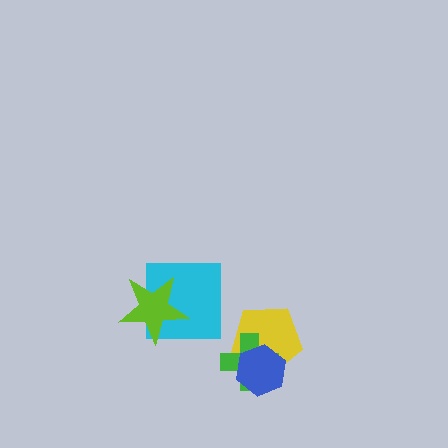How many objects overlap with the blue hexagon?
2 objects overlap with the blue hexagon.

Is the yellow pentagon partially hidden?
Yes, it is partially covered by another shape.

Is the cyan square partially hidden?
Yes, it is partially covered by another shape.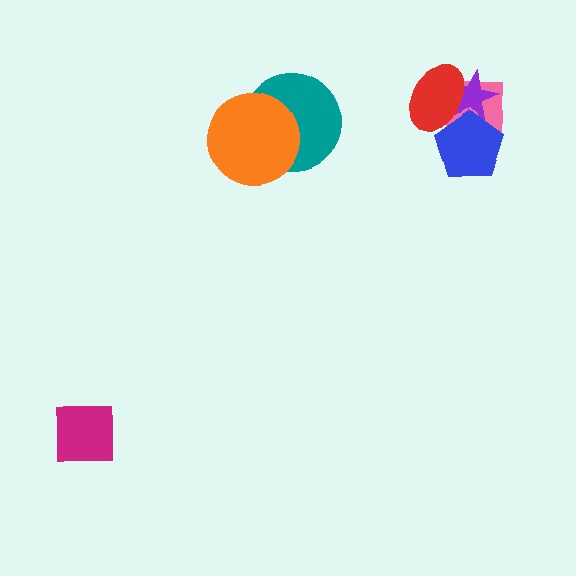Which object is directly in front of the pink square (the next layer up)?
The purple star is directly in front of the pink square.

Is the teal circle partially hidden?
Yes, it is partially covered by another shape.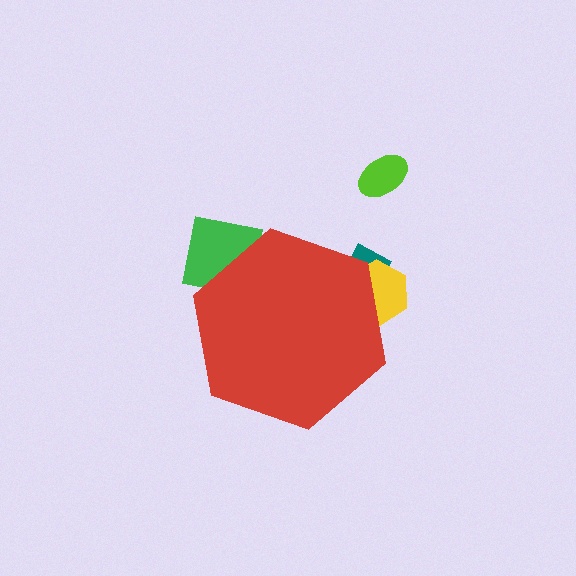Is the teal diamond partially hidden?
Yes, the teal diamond is partially hidden behind the red hexagon.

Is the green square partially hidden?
Yes, the green square is partially hidden behind the red hexagon.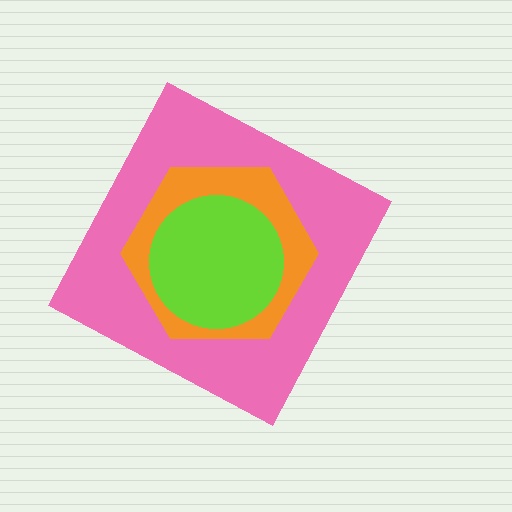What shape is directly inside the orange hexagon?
The lime circle.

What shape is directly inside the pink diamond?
The orange hexagon.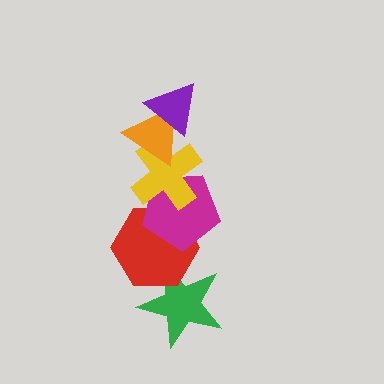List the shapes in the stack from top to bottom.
From top to bottom: the purple triangle, the orange triangle, the yellow cross, the magenta pentagon, the red hexagon, the green star.